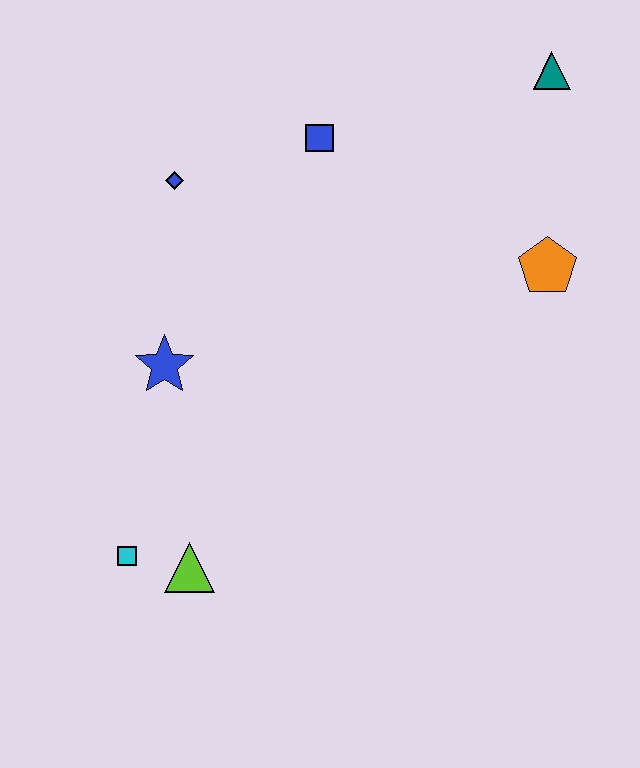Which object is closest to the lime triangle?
The cyan square is closest to the lime triangle.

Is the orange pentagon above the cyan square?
Yes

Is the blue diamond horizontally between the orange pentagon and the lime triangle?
No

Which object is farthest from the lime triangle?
The teal triangle is farthest from the lime triangle.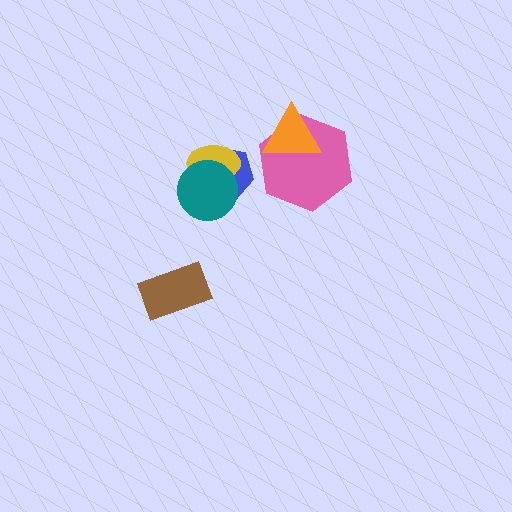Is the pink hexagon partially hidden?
Yes, it is partially covered by another shape.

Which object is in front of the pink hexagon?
The orange triangle is in front of the pink hexagon.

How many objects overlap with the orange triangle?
1 object overlaps with the orange triangle.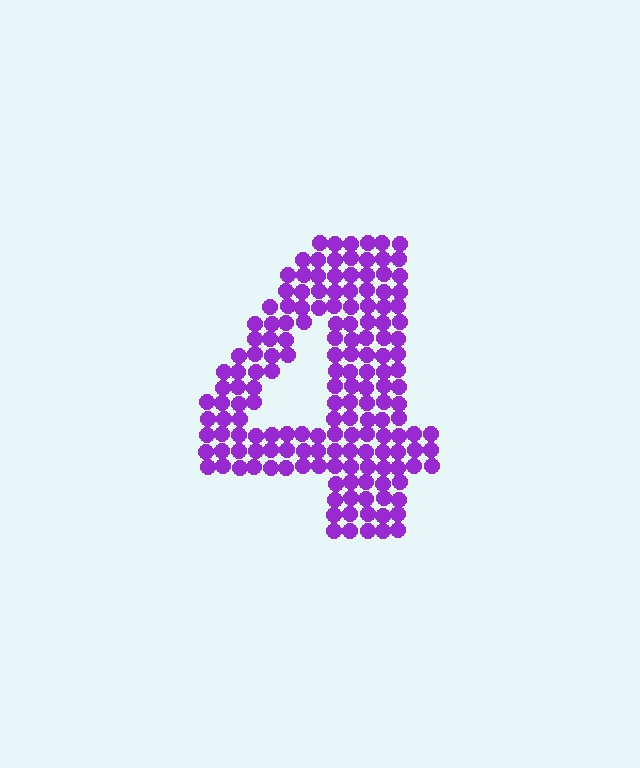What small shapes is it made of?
It is made of small circles.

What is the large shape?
The large shape is the digit 4.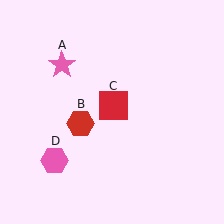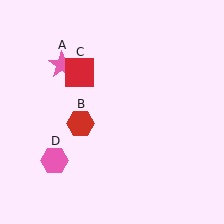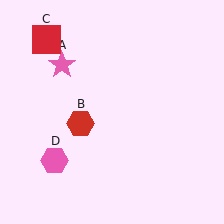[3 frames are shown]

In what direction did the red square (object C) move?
The red square (object C) moved up and to the left.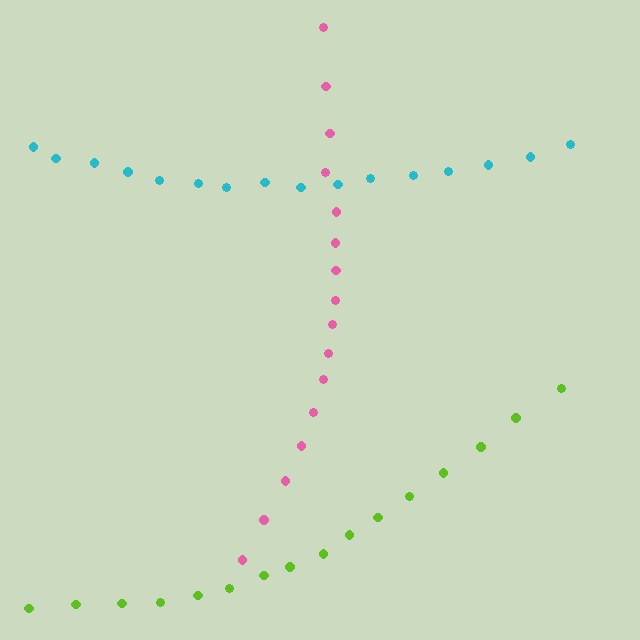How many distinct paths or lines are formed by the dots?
There are 3 distinct paths.